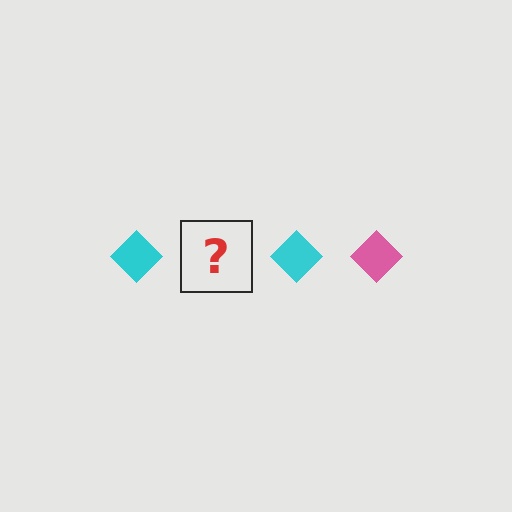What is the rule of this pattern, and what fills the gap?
The rule is that the pattern cycles through cyan, pink diamonds. The gap should be filled with a pink diamond.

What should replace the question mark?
The question mark should be replaced with a pink diamond.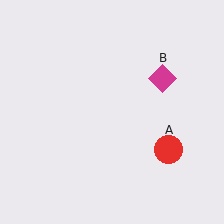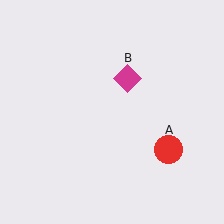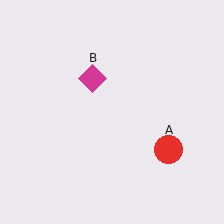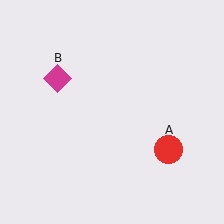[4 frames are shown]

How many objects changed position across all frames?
1 object changed position: magenta diamond (object B).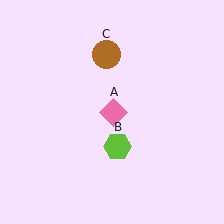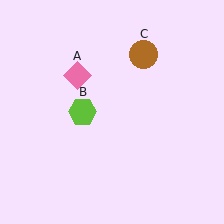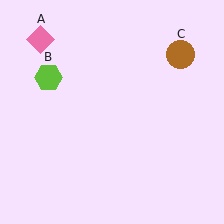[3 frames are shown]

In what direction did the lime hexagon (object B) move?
The lime hexagon (object B) moved up and to the left.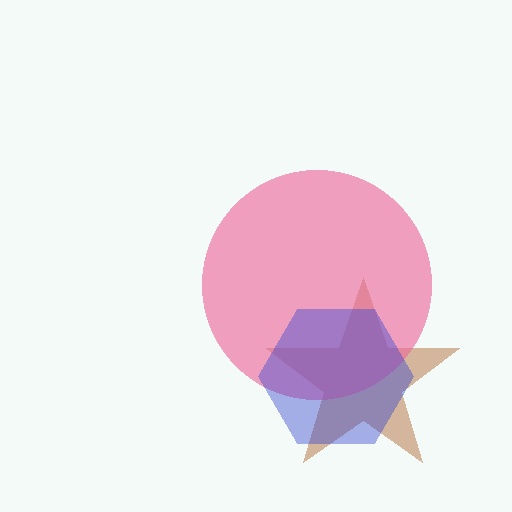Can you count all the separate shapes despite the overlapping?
Yes, there are 3 separate shapes.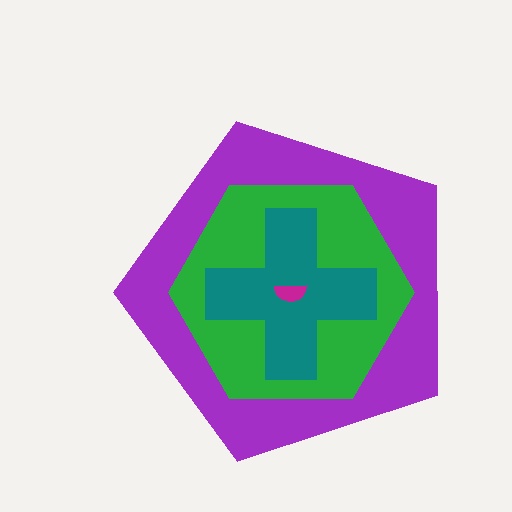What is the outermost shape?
The purple pentagon.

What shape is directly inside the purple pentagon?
The green hexagon.